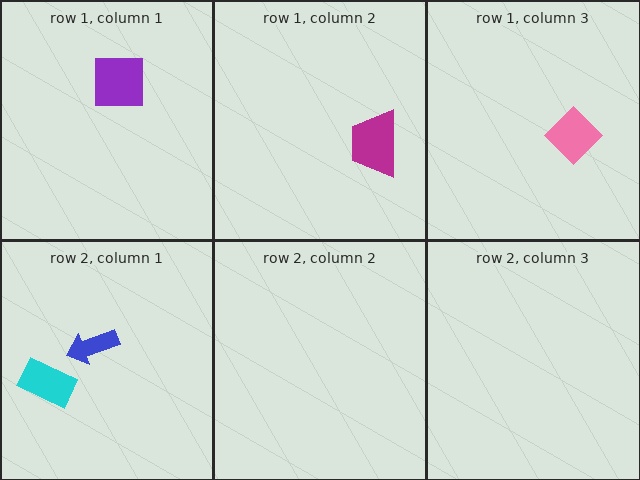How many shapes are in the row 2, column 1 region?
2.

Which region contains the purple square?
The row 1, column 1 region.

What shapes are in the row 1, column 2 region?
The magenta trapezoid.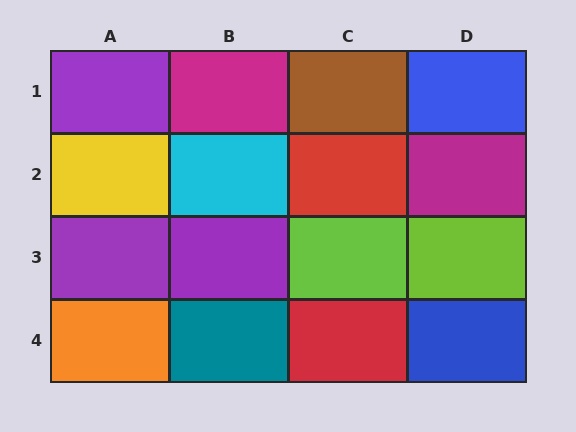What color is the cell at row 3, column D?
Lime.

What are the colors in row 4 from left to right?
Orange, teal, red, blue.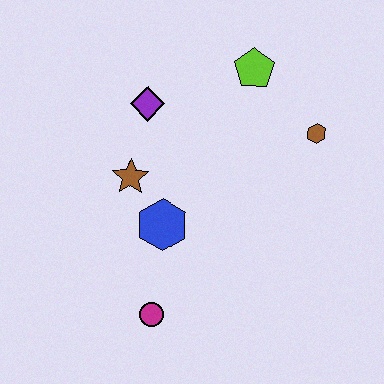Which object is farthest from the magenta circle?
The lime pentagon is farthest from the magenta circle.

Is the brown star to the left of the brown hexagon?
Yes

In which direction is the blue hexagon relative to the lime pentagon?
The blue hexagon is below the lime pentagon.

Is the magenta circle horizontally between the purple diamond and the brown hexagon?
Yes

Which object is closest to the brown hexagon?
The lime pentagon is closest to the brown hexagon.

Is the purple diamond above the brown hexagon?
Yes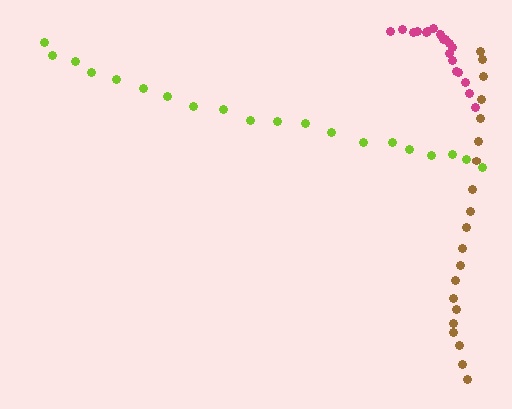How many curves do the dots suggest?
There are 3 distinct paths.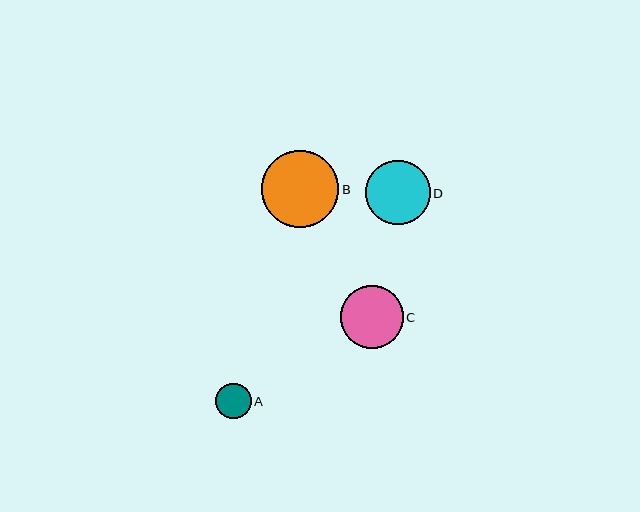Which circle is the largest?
Circle B is the largest with a size of approximately 77 pixels.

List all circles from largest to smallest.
From largest to smallest: B, D, C, A.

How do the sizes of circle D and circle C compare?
Circle D and circle C are approximately the same size.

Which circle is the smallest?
Circle A is the smallest with a size of approximately 35 pixels.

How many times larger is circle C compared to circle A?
Circle C is approximately 1.8 times the size of circle A.